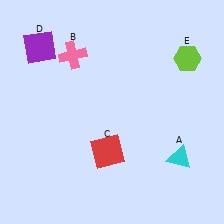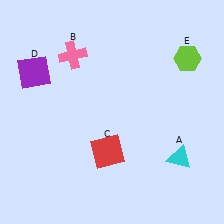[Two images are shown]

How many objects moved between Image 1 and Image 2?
1 object moved between the two images.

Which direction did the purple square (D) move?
The purple square (D) moved down.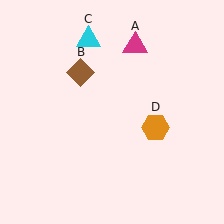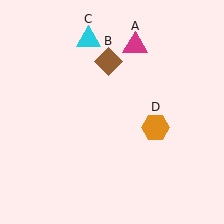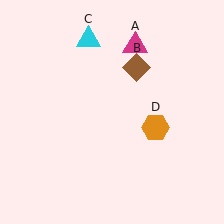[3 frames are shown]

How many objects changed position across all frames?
1 object changed position: brown diamond (object B).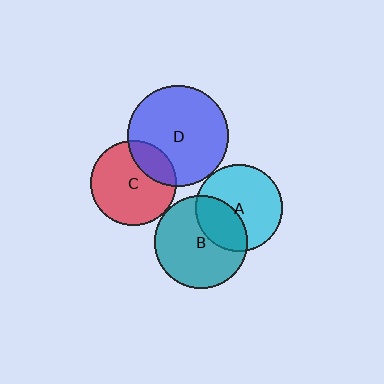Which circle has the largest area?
Circle D (blue).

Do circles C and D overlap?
Yes.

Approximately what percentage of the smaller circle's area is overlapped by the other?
Approximately 25%.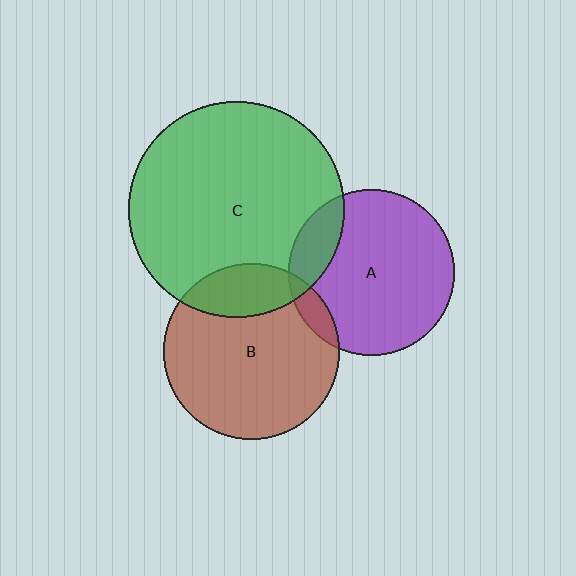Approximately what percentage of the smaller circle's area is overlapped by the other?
Approximately 20%.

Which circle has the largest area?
Circle C (green).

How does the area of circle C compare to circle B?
Approximately 1.5 times.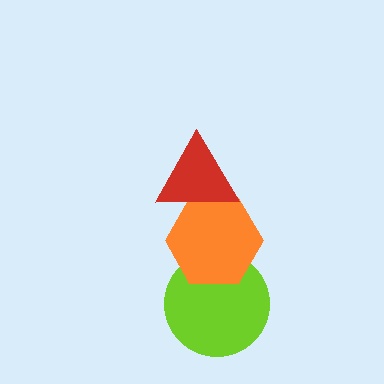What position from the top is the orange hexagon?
The orange hexagon is 2nd from the top.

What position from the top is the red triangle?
The red triangle is 1st from the top.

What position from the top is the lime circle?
The lime circle is 3rd from the top.